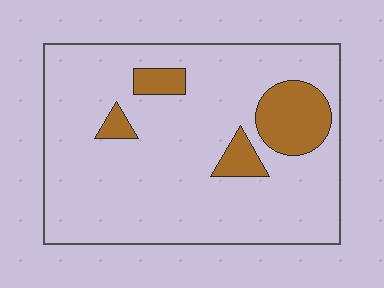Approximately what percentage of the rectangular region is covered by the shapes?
Approximately 15%.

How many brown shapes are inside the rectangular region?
4.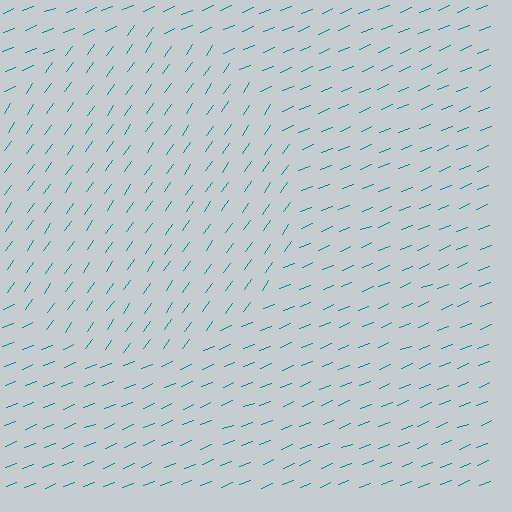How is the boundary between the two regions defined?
The boundary is defined purely by a change in line orientation (approximately 33 degrees difference). All lines are the same color and thickness.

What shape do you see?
I see a circle.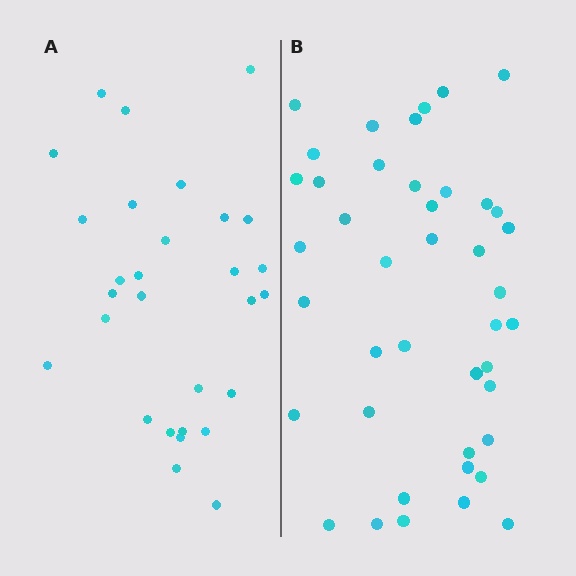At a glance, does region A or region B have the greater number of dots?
Region B (the right region) has more dots.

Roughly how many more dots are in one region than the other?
Region B has approximately 15 more dots than region A.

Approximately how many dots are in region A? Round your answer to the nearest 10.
About 30 dots. (The exact count is 29, which rounds to 30.)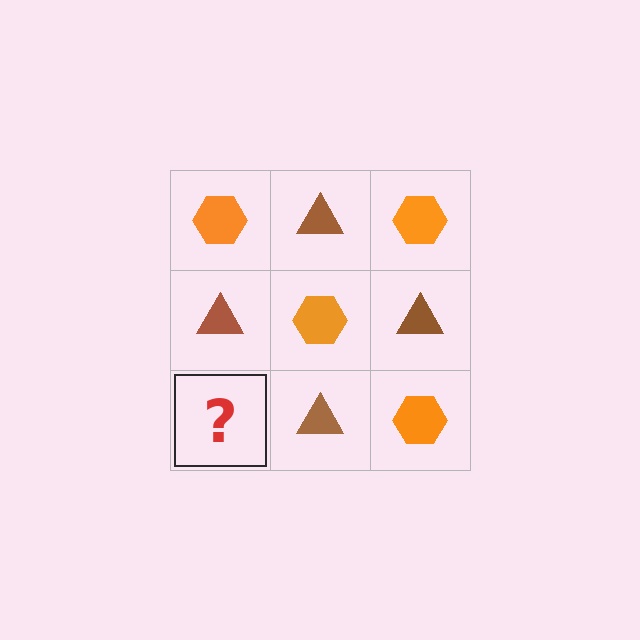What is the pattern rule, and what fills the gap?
The rule is that it alternates orange hexagon and brown triangle in a checkerboard pattern. The gap should be filled with an orange hexagon.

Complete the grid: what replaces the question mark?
The question mark should be replaced with an orange hexagon.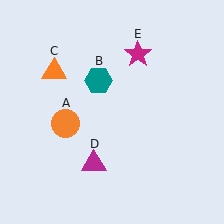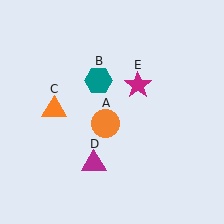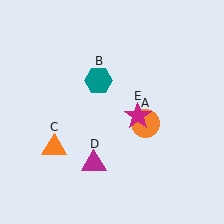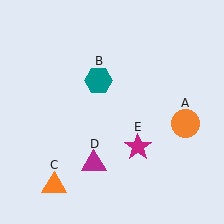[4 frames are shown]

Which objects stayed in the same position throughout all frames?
Teal hexagon (object B) and magenta triangle (object D) remained stationary.